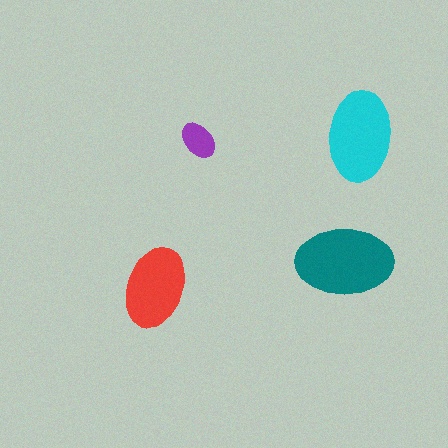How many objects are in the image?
There are 4 objects in the image.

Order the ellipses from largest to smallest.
the teal one, the cyan one, the red one, the purple one.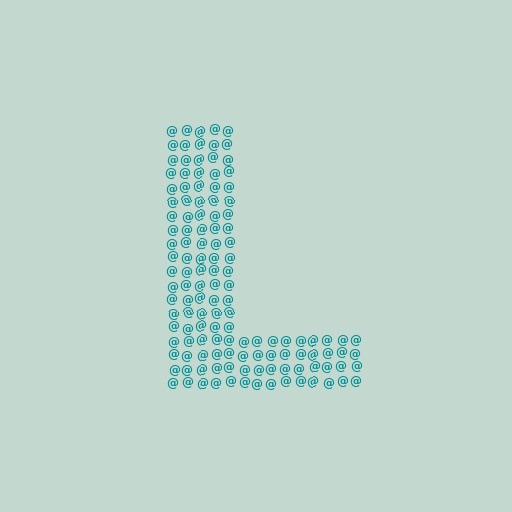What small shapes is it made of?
It is made of small at signs.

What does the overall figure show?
The overall figure shows the letter L.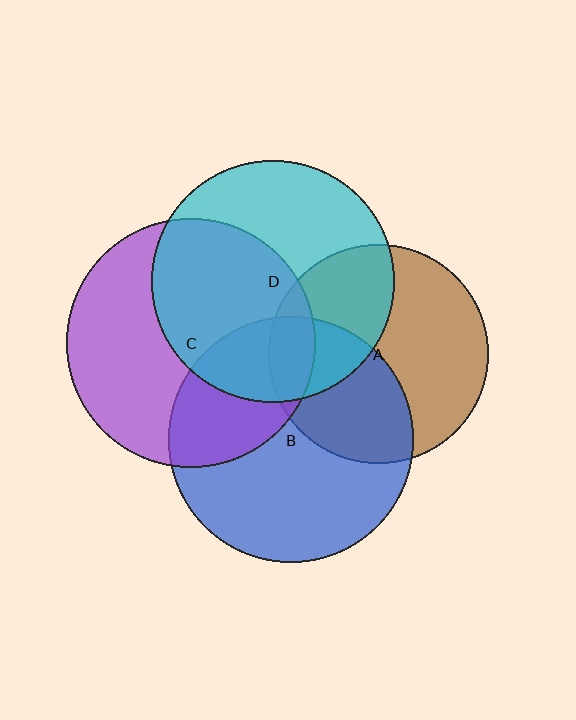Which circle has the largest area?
Circle C (purple).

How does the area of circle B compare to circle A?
Approximately 1.3 times.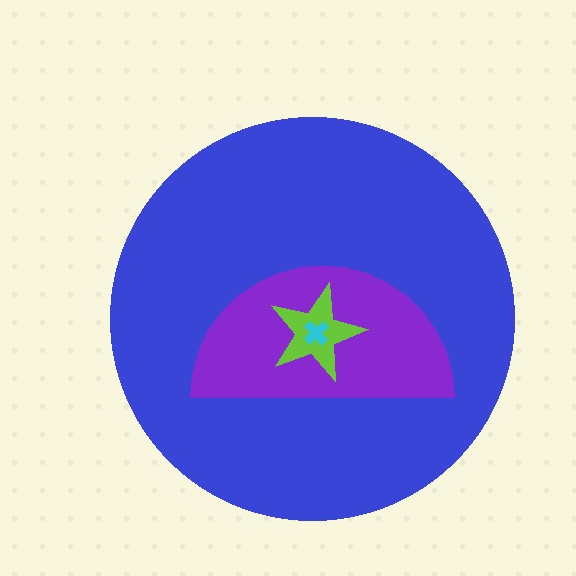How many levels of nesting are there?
4.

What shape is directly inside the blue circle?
The purple semicircle.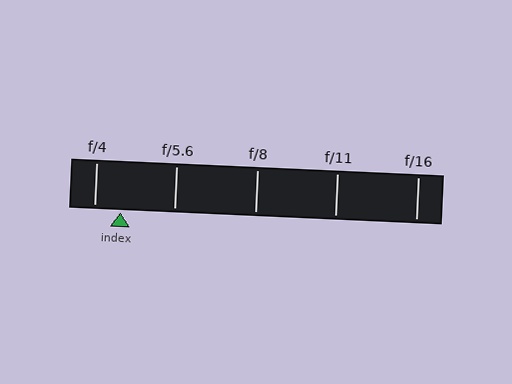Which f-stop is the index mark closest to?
The index mark is closest to f/4.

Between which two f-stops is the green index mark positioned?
The index mark is between f/4 and f/5.6.